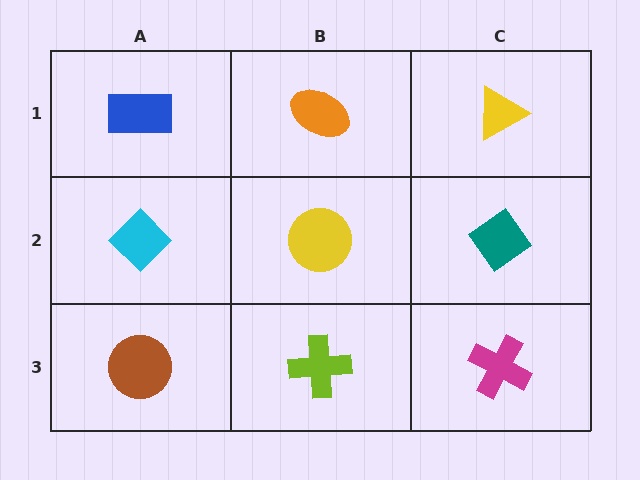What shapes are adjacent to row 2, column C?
A yellow triangle (row 1, column C), a magenta cross (row 3, column C), a yellow circle (row 2, column B).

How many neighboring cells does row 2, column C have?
3.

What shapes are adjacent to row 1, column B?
A yellow circle (row 2, column B), a blue rectangle (row 1, column A), a yellow triangle (row 1, column C).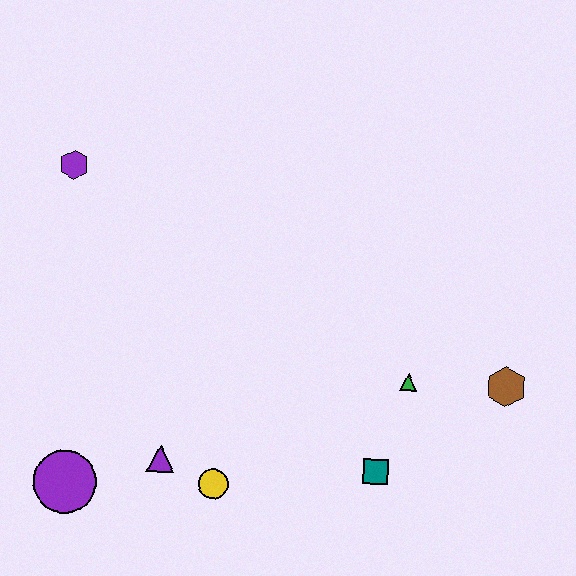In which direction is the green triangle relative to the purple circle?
The green triangle is to the right of the purple circle.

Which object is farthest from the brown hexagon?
The purple hexagon is farthest from the brown hexagon.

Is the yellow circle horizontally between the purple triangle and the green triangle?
Yes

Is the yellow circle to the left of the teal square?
Yes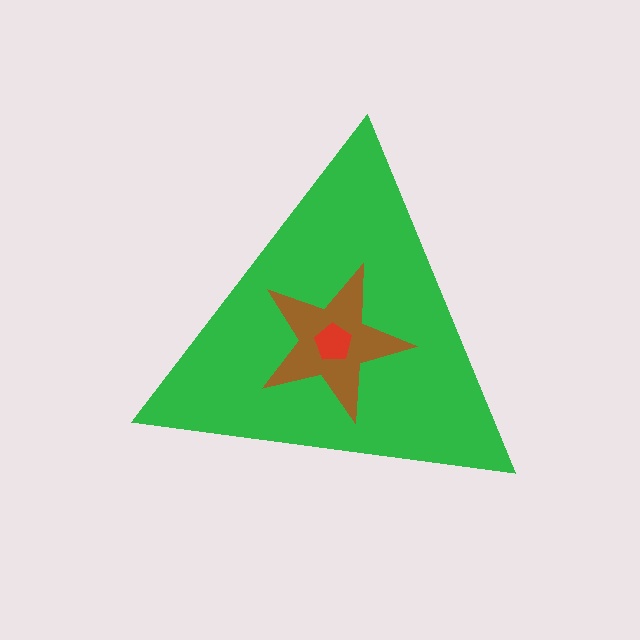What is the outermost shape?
The green triangle.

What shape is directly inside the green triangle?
The brown star.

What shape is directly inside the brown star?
The red pentagon.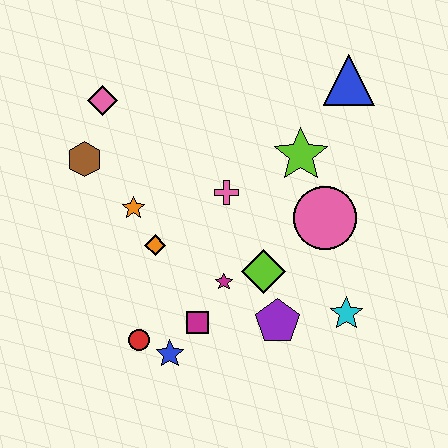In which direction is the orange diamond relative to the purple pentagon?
The orange diamond is to the left of the purple pentagon.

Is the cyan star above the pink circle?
No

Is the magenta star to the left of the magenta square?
No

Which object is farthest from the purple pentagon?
The pink diamond is farthest from the purple pentagon.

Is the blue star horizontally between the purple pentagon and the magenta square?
No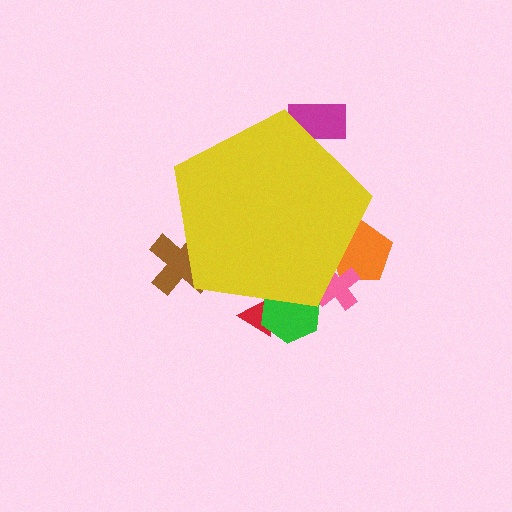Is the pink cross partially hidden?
Yes, the pink cross is partially hidden behind the yellow pentagon.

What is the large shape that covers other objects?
A yellow pentagon.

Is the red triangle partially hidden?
Yes, the red triangle is partially hidden behind the yellow pentagon.